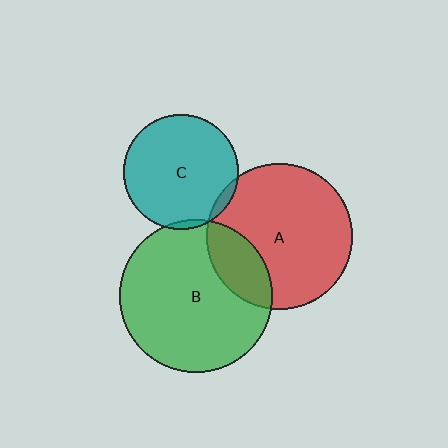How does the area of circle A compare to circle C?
Approximately 1.6 times.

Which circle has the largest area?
Circle B (green).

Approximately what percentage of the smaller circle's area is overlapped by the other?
Approximately 20%.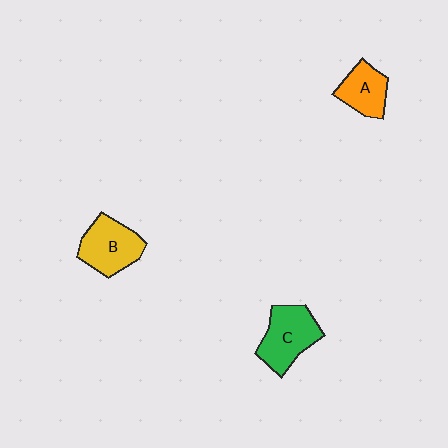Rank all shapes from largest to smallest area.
From largest to smallest: C (green), B (yellow), A (orange).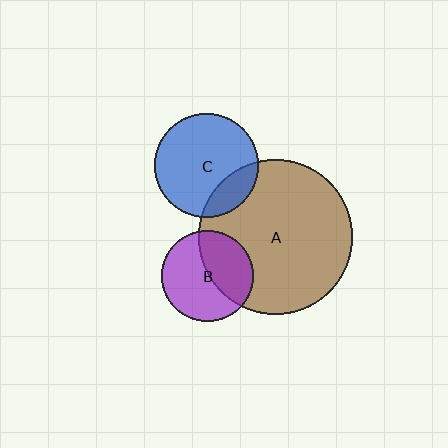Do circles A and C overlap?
Yes.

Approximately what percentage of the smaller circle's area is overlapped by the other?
Approximately 20%.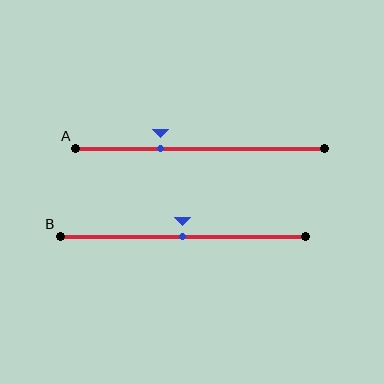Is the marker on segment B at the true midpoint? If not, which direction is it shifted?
Yes, the marker on segment B is at the true midpoint.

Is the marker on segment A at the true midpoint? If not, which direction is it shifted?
No, the marker on segment A is shifted to the left by about 16% of the segment length.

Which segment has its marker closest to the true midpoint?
Segment B has its marker closest to the true midpoint.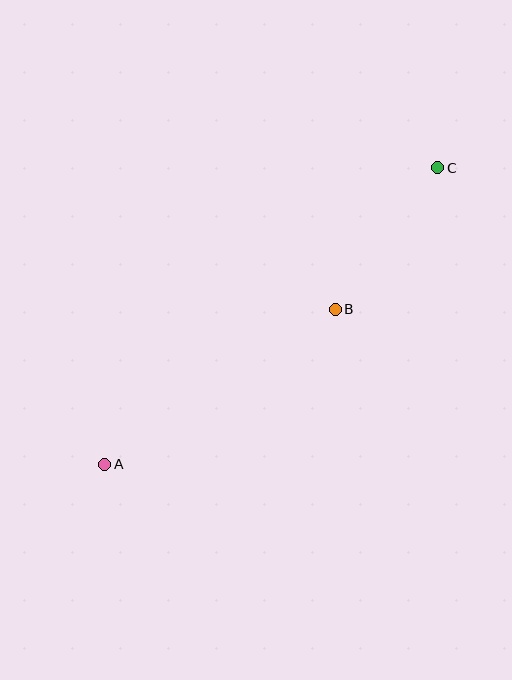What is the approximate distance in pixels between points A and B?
The distance between A and B is approximately 278 pixels.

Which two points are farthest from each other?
Points A and C are farthest from each other.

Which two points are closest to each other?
Points B and C are closest to each other.